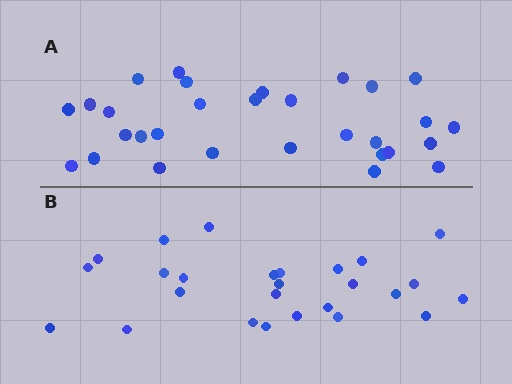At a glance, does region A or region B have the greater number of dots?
Region A (the top region) has more dots.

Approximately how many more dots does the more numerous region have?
Region A has about 4 more dots than region B.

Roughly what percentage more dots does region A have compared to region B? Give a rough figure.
About 15% more.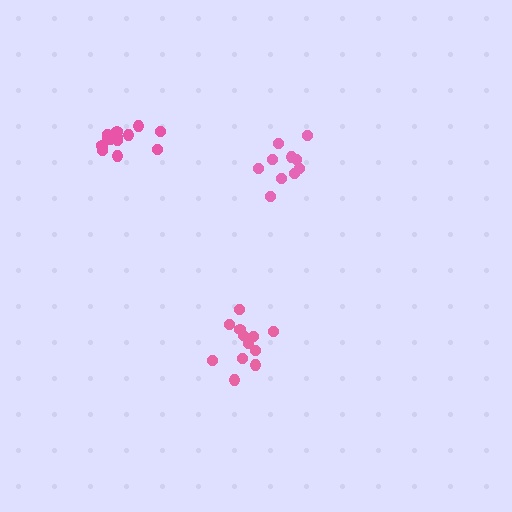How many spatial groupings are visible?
There are 3 spatial groupings.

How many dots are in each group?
Group 1: 12 dots, Group 2: 13 dots, Group 3: 10 dots (35 total).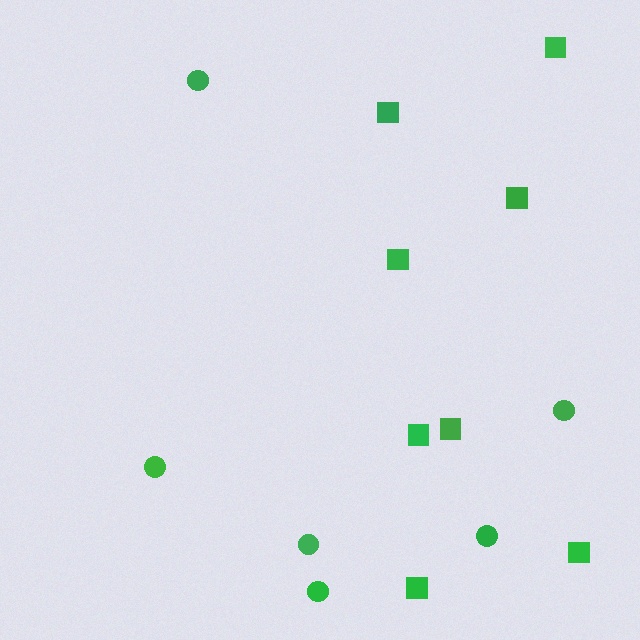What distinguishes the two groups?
There are 2 groups: one group of circles (6) and one group of squares (8).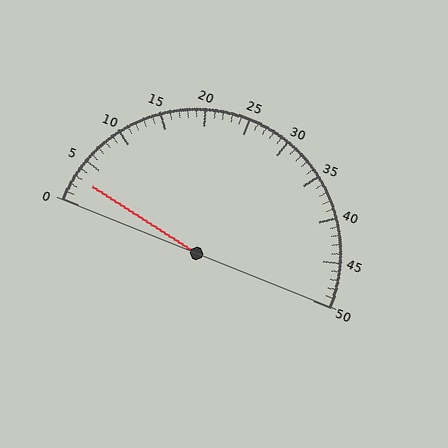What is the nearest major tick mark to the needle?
The nearest major tick mark is 5.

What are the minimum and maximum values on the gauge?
The gauge ranges from 0 to 50.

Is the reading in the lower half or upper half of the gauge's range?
The reading is in the lower half of the range (0 to 50).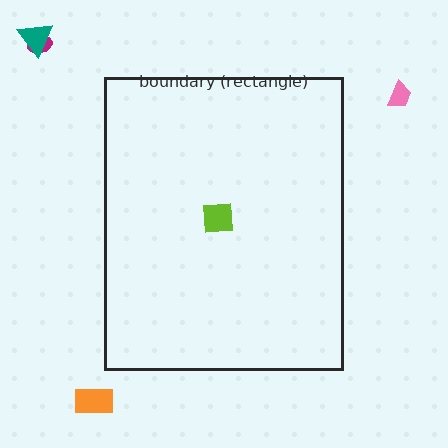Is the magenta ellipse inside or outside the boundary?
Outside.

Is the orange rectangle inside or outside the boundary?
Outside.